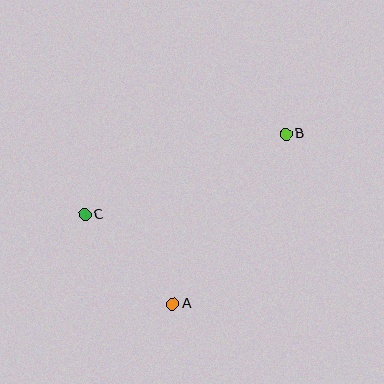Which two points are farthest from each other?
Points B and C are farthest from each other.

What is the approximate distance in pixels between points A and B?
The distance between A and B is approximately 204 pixels.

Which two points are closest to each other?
Points A and C are closest to each other.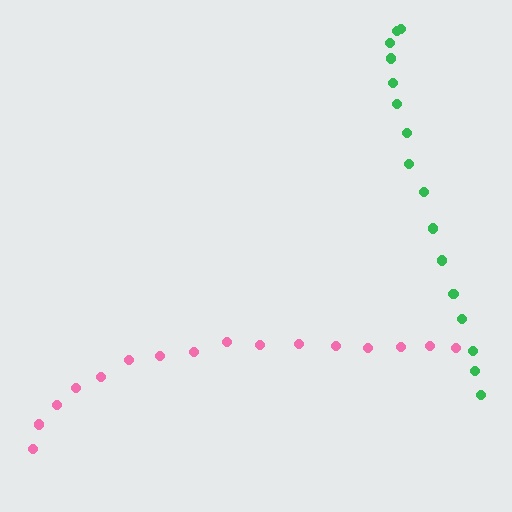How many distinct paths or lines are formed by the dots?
There are 2 distinct paths.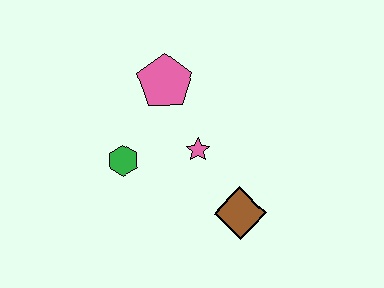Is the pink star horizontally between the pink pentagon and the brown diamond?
Yes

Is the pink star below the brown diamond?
No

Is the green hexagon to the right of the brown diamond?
No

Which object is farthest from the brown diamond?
The pink pentagon is farthest from the brown diamond.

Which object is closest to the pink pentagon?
The pink star is closest to the pink pentagon.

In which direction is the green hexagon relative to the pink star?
The green hexagon is to the left of the pink star.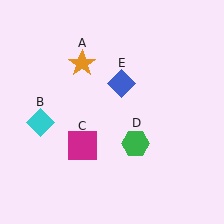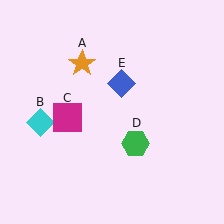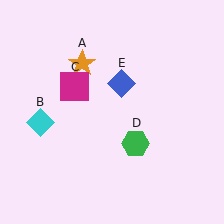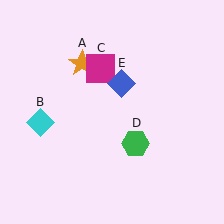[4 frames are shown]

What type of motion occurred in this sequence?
The magenta square (object C) rotated clockwise around the center of the scene.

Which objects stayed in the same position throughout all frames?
Orange star (object A) and cyan diamond (object B) and green hexagon (object D) and blue diamond (object E) remained stationary.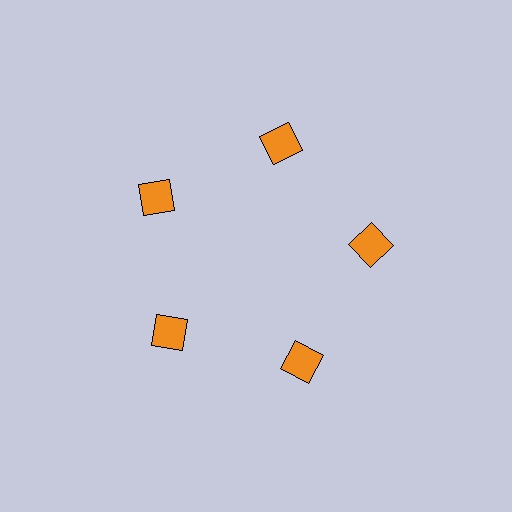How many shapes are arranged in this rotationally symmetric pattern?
There are 5 shapes, arranged in 5 groups of 1.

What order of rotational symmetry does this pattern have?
This pattern has 5-fold rotational symmetry.